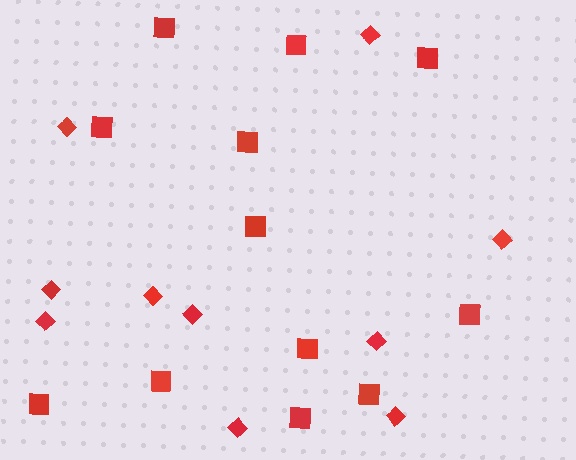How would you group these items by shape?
There are 2 groups: one group of diamonds (10) and one group of squares (12).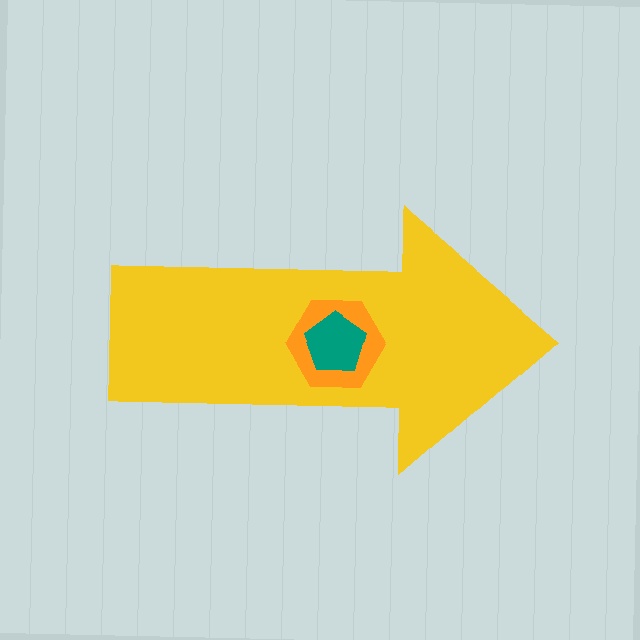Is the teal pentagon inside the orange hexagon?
Yes.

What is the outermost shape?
The yellow arrow.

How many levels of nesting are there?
3.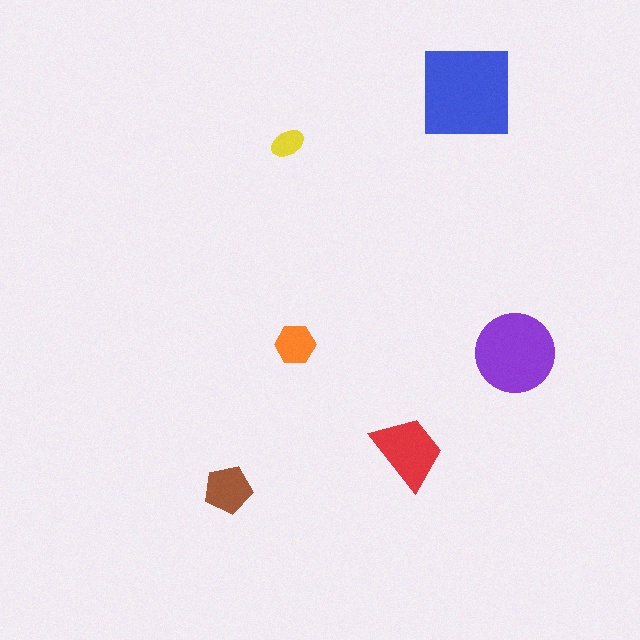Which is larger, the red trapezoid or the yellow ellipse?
The red trapezoid.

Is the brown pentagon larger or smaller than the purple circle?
Smaller.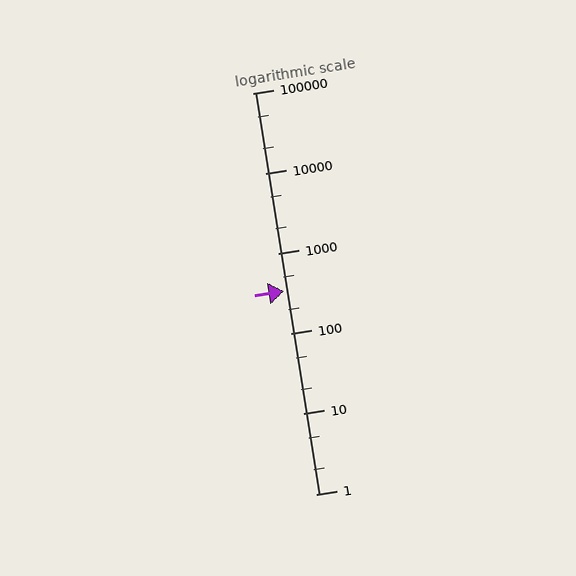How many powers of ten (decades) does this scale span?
The scale spans 5 decades, from 1 to 100000.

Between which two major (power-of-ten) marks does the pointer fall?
The pointer is between 100 and 1000.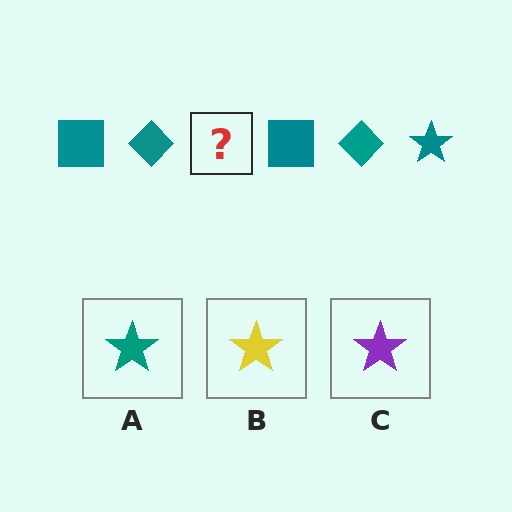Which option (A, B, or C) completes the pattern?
A.